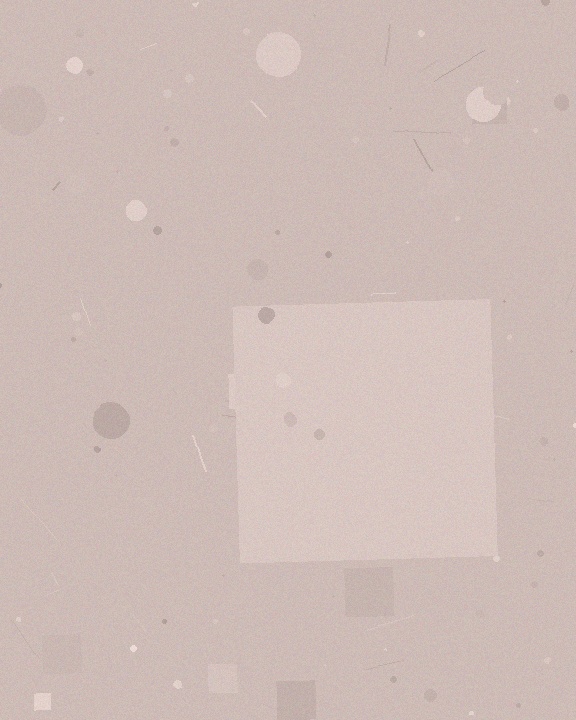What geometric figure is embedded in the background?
A square is embedded in the background.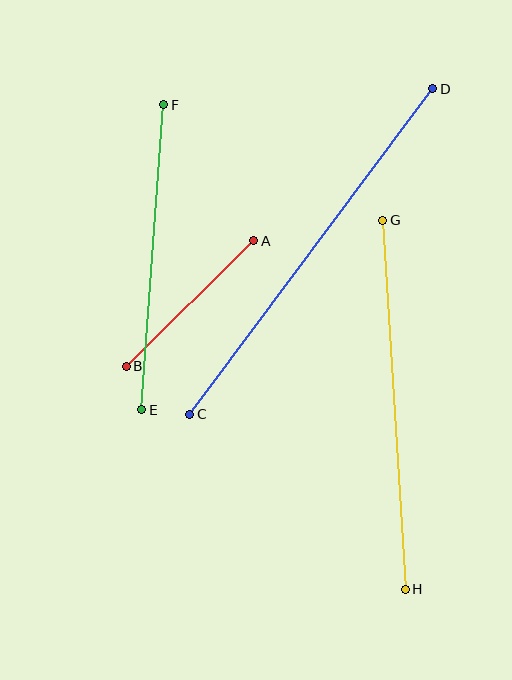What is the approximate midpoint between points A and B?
The midpoint is at approximately (190, 304) pixels.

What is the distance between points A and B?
The distance is approximately 179 pixels.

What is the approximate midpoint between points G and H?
The midpoint is at approximately (394, 405) pixels.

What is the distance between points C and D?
The distance is approximately 406 pixels.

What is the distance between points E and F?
The distance is approximately 306 pixels.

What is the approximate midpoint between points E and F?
The midpoint is at approximately (153, 257) pixels.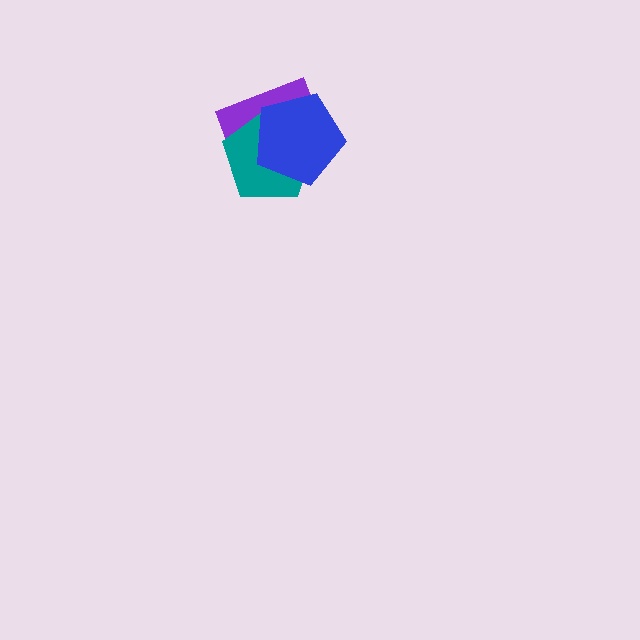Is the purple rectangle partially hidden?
Yes, it is partially covered by another shape.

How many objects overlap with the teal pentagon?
2 objects overlap with the teal pentagon.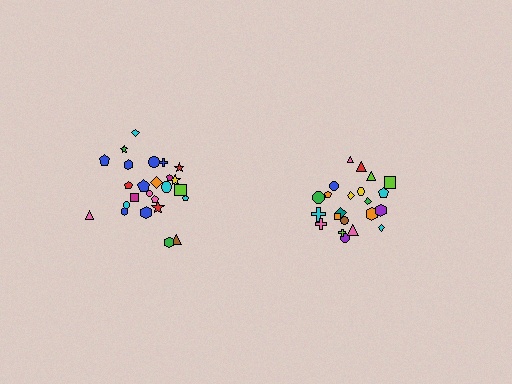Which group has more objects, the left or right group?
The left group.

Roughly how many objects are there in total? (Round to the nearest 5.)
Roughly 45 objects in total.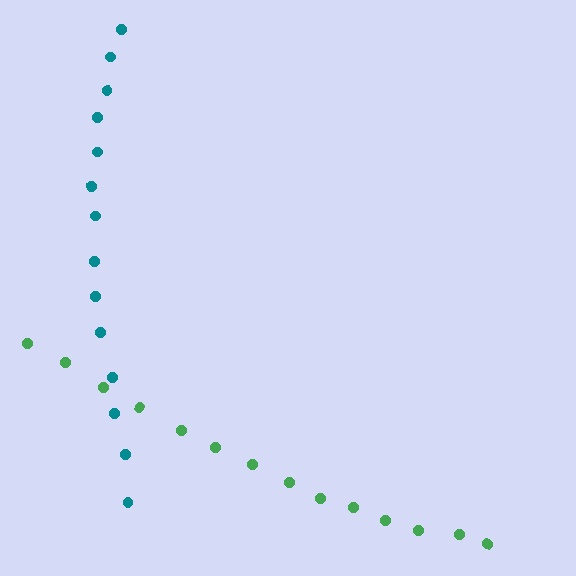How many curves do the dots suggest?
There are 2 distinct paths.